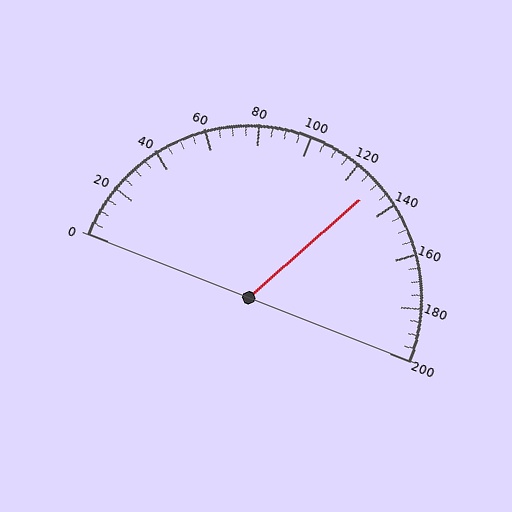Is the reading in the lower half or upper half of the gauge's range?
The reading is in the upper half of the range (0 to 200).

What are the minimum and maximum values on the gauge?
The gauge ranges from 0 to 200.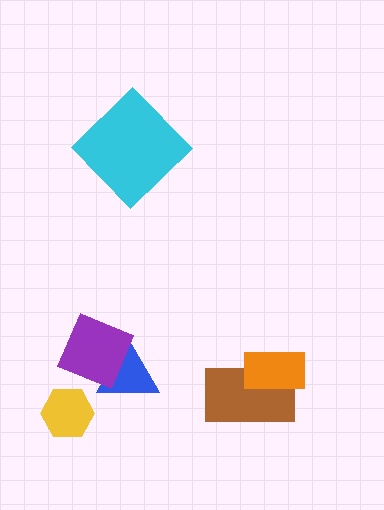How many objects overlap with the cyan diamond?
0 objects overlap with the cyan diamond.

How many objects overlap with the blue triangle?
1 object overlaps with the blue triangle.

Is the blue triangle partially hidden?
Yes, it is partially covered by another shape.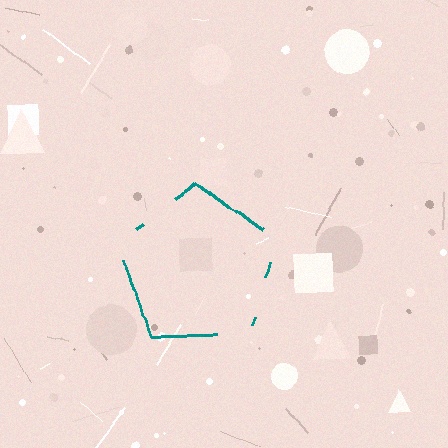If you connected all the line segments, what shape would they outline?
They would outline a pentagon.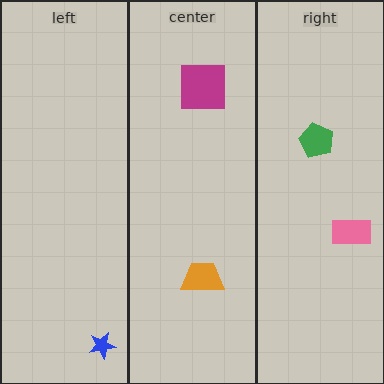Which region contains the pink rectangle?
The right region.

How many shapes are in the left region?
1.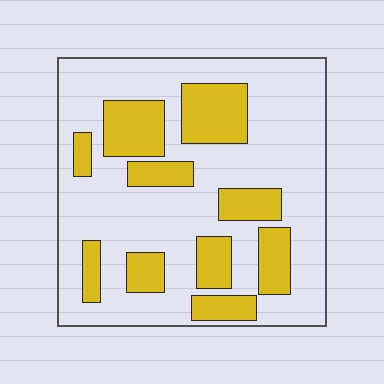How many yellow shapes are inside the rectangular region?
10.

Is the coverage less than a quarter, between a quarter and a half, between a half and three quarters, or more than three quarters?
Between a quarter and a half.